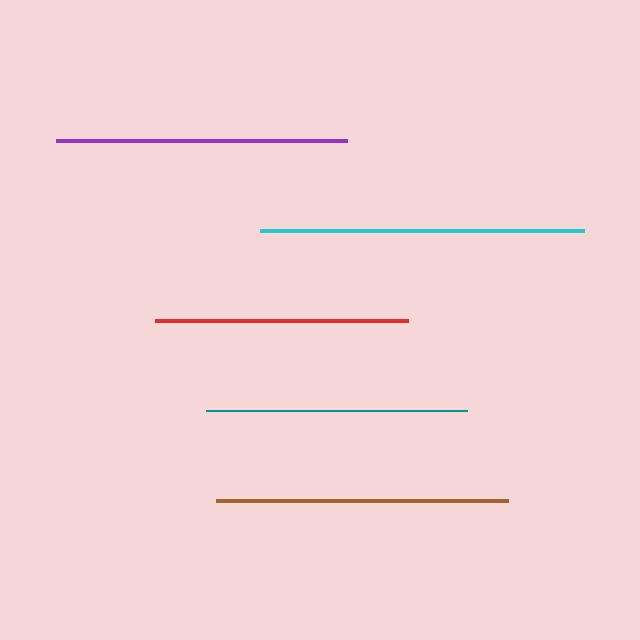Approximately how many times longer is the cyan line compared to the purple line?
The cyan line is approximately 1.1 times the length of the purple line.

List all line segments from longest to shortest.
From longest to shortest: cyan, brown, purple, teal, red.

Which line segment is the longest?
The cyan line is the longest at approximately 324 pixels.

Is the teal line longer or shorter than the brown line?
The brown line is longer than the teal line.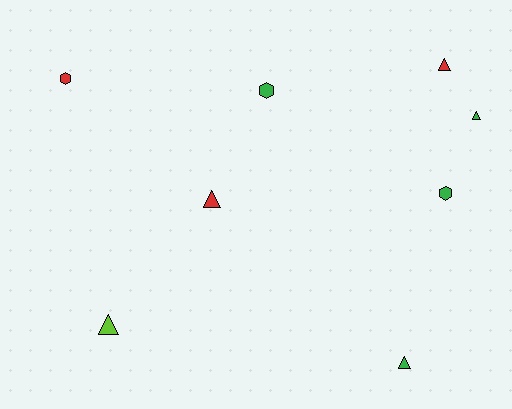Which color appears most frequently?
Green, with 4 objects.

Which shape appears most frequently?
Triangle, with 5 objects.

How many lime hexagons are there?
There are no lime hexagons.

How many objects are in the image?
There are 8 objects.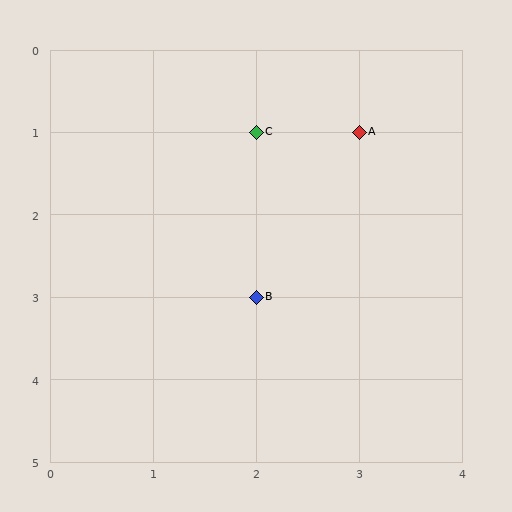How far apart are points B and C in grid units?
Points B and C are 2 rows apart.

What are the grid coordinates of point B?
Point B is at grid coordinates (2, 3).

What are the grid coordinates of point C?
Point C is at grid coordinates (2, 1).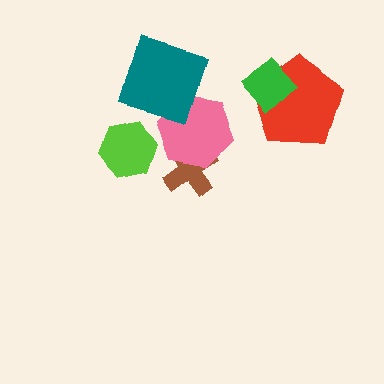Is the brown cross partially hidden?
Yes, it is partially covered by another shape.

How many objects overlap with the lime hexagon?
0 objects overlap with the lime hexagon.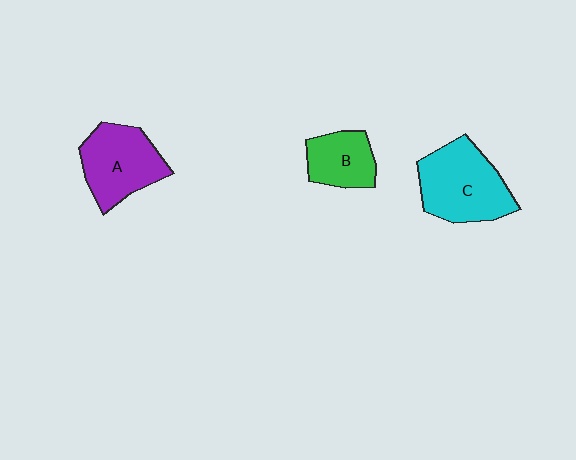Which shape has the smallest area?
Shape B (green).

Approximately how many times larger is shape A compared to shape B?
Approximately 1.5 times.